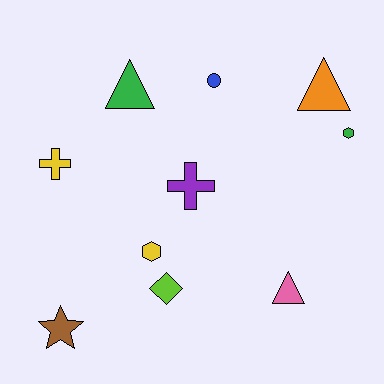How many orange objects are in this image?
There is 1 orange object.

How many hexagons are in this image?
There are 2 hexagons.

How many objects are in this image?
There are 10 objects.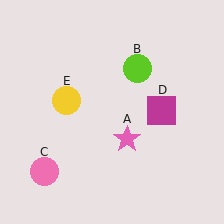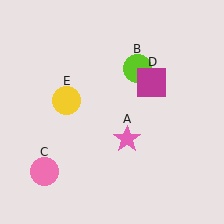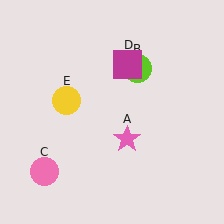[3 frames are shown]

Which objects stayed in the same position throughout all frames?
Pink star (object A) and lime circle (object B) and pink circle (object C) and yellow circle (object E) remained stationary.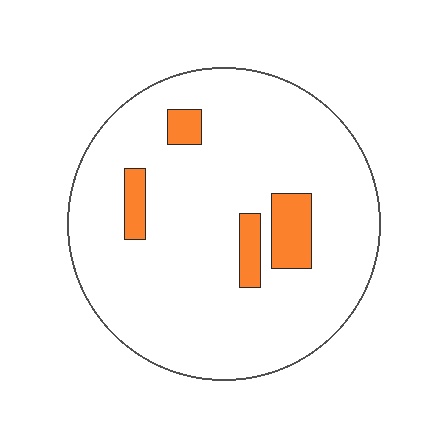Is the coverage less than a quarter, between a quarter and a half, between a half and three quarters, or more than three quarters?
Less than a quarter.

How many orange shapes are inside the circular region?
4.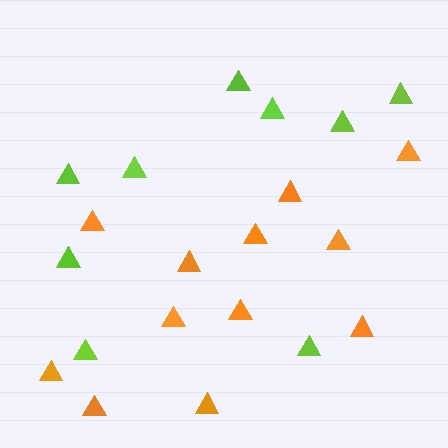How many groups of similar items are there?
There are 2 groups: one group of lime triangles (9) and one group of orange triangles (12).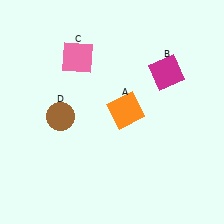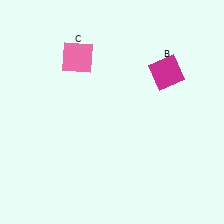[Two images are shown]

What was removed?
The orange square (A), the brown circle (D) were removed in Image 2.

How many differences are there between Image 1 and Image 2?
There are 2 differences between the two images.